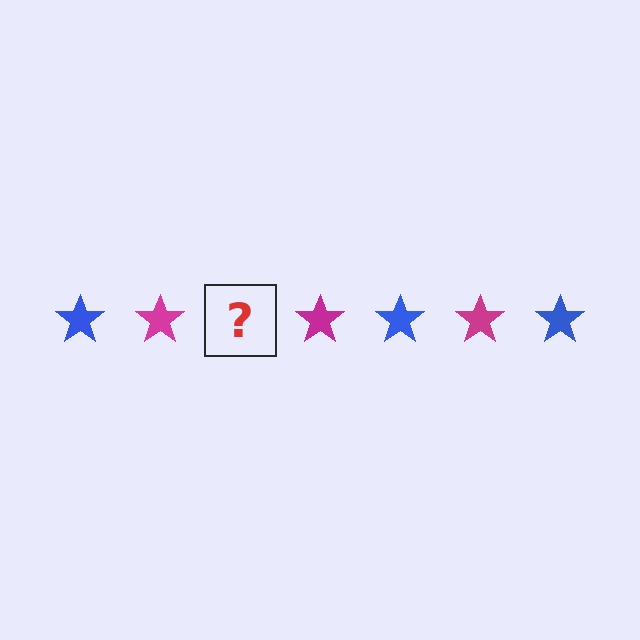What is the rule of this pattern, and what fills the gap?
The rule is that the pattern cycles through blue, magenta stars. The gap should be filled with a blue star.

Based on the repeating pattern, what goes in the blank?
The blank should be a blue star.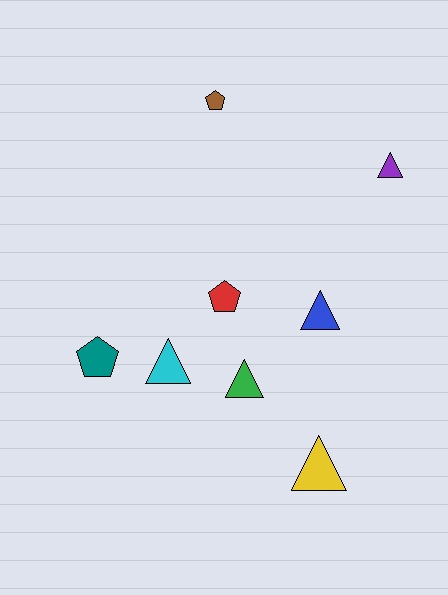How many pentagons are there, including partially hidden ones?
There are 3 pentagons.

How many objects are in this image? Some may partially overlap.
There are 8 objects.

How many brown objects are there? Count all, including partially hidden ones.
There is 1 brown object.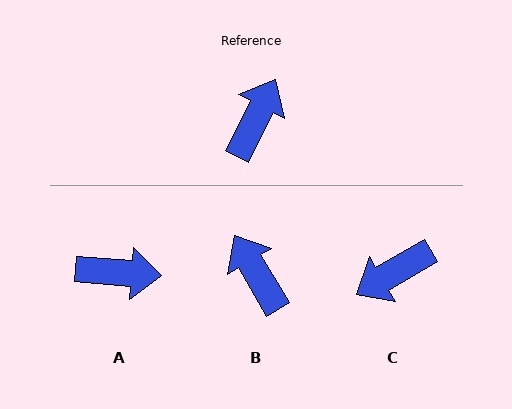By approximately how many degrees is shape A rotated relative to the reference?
Approximately 68 degrees clockwise.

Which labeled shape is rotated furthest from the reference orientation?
C, about 147 degrees away.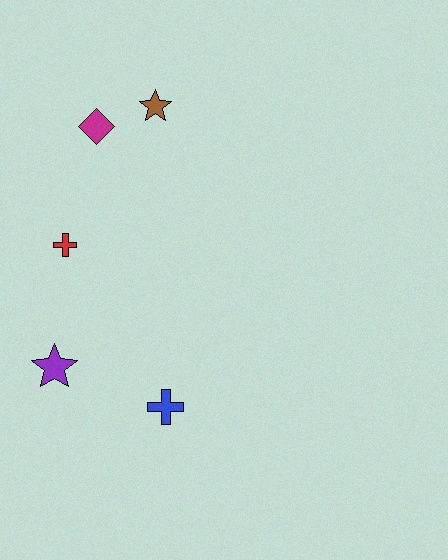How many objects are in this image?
There are 5 objects.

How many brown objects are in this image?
There is 1 brown object.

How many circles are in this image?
There are no circles.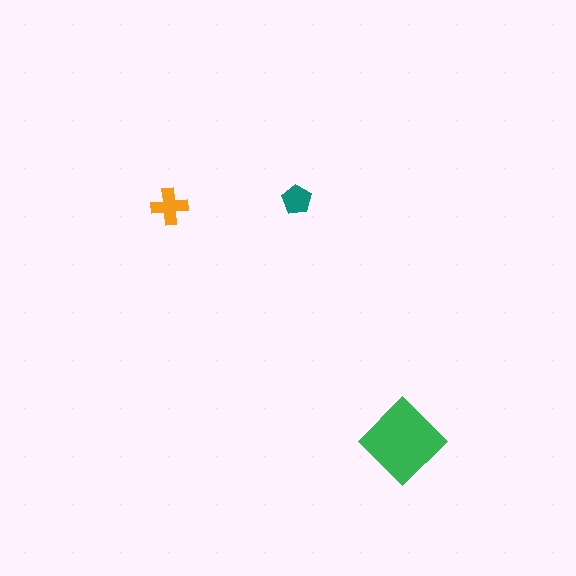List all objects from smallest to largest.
The teal pentagon, the orange cross, the green diamond.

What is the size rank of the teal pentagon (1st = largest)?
3rd.